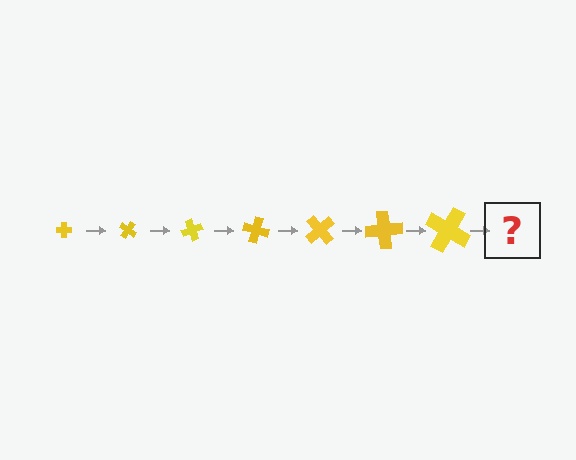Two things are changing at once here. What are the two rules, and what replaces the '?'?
The two rules are that the cross grows larger each step and it rotates 35 degrees each step. The '?' should be a cross, larger than the previous one and rotated 245 degrees from the start.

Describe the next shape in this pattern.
It should be a cross, larger than the previous one and rotated 245 degrees from the start.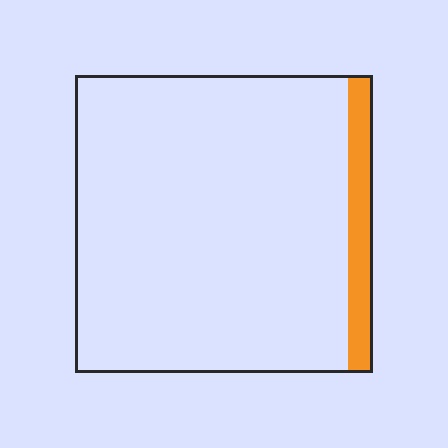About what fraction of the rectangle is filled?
About one tenth (1/10).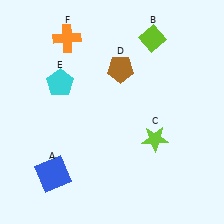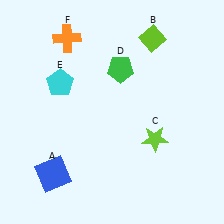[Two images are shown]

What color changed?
The pentagon (D) changed from brown in Image 1 to green in Image 2.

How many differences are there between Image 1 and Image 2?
There is 1 difference between the two images.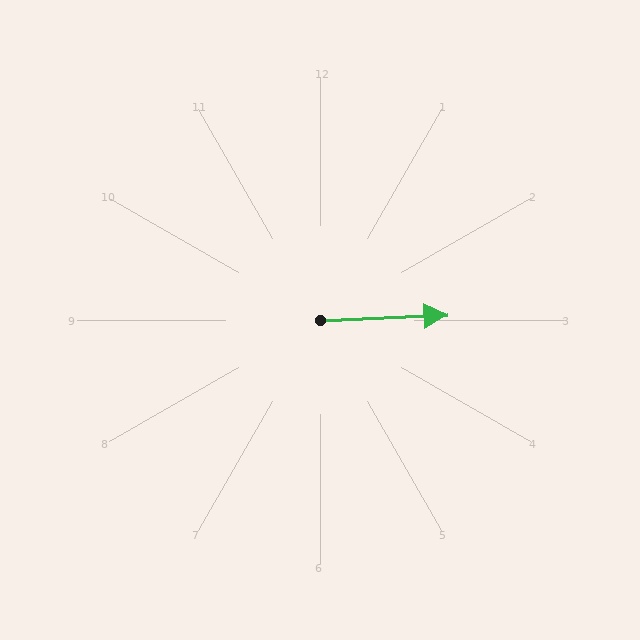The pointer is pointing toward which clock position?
Roughly 3 o'clock.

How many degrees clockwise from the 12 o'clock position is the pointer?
Approximately 88 degrees.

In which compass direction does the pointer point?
East.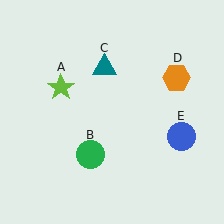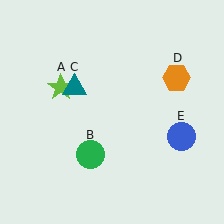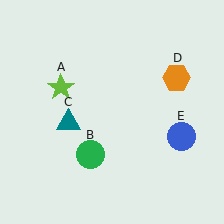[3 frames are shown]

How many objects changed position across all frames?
1 object changed position: teal triangle (object C).